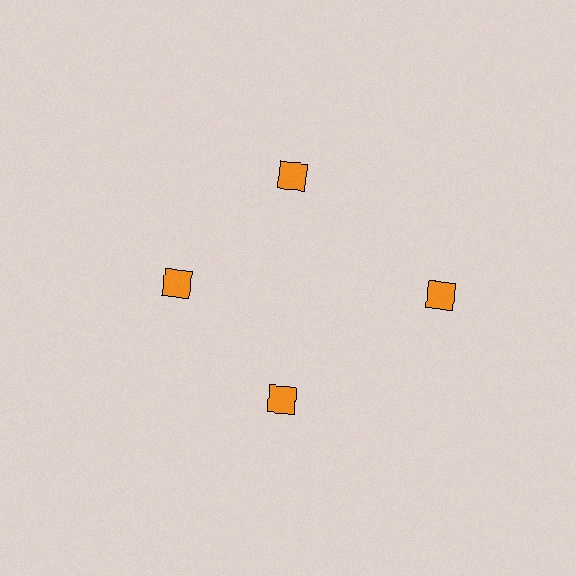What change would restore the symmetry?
The symmetry would be restored by moving it inward, back onto the ring so that all 4 diamonds sit at equal angles and equal distance from the center.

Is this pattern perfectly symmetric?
No. The 4 orange diamonds are arranged in a ring, but one element near the 3 o'clock position is pushed outward from the center, breaking the 4-fold rotational symmetry.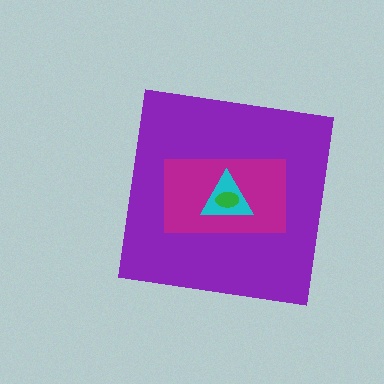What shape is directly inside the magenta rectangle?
The cyan triangle.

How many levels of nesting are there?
4.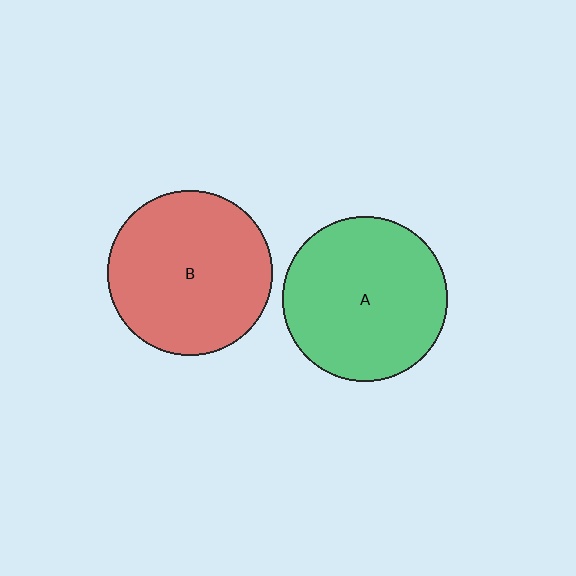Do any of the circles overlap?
No, none of the circles overlap.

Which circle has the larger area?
Circle A (green).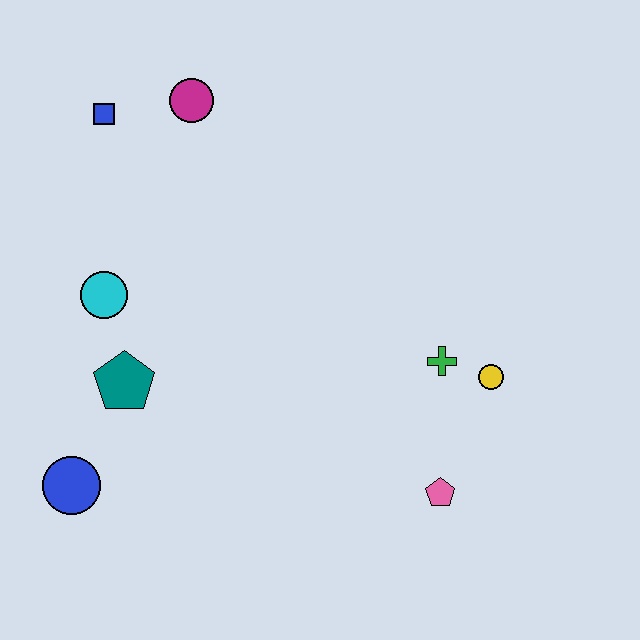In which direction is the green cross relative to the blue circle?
The green cross is to the right of the blue circle.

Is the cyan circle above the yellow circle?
Yes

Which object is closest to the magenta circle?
The blue square is closest to the magenta circle.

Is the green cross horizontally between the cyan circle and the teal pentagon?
No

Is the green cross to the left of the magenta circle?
No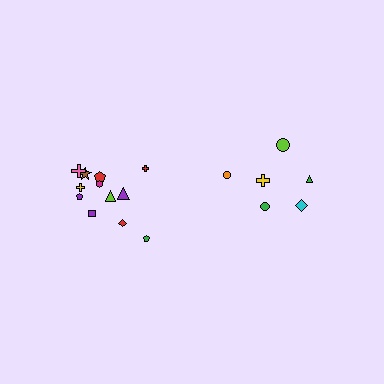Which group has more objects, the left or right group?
The left group.